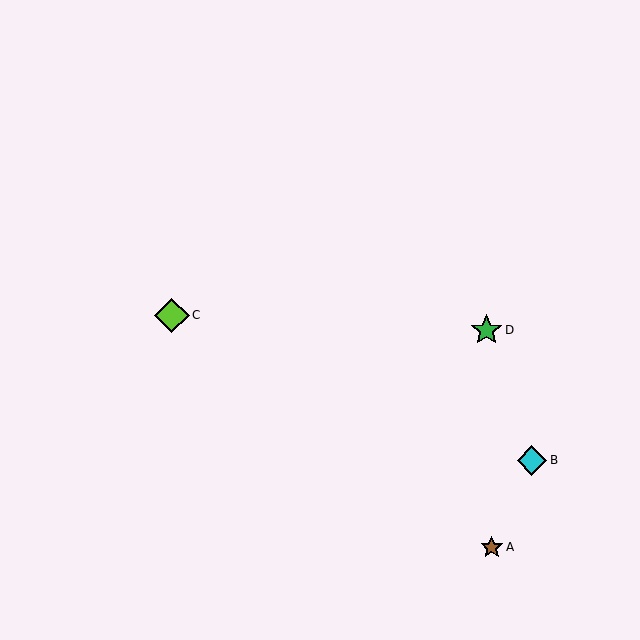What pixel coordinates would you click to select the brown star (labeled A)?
Click at (492, 547) to select the brown star A.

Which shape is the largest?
The lime diamond (labeled C) is the largest.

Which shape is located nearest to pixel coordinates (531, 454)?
The cyan diamond (labeled B) at (532, 460) is nearest to that location.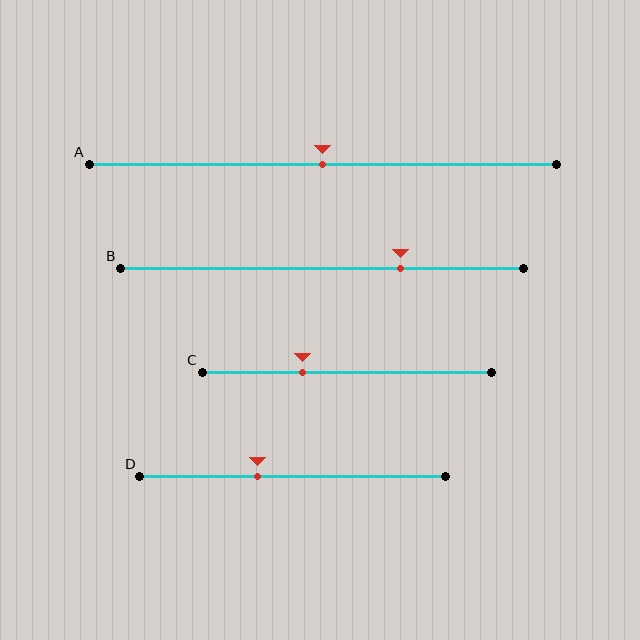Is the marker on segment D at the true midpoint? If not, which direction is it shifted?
No, the marker on segment D is shifted to the left by about 12% of the segment length.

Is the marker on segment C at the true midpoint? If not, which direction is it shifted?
No, the marker on segment C is shifted to the left by about 15% of the segment length.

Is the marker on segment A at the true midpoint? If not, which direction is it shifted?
Yes, the marker on segment A is at the true midpoint.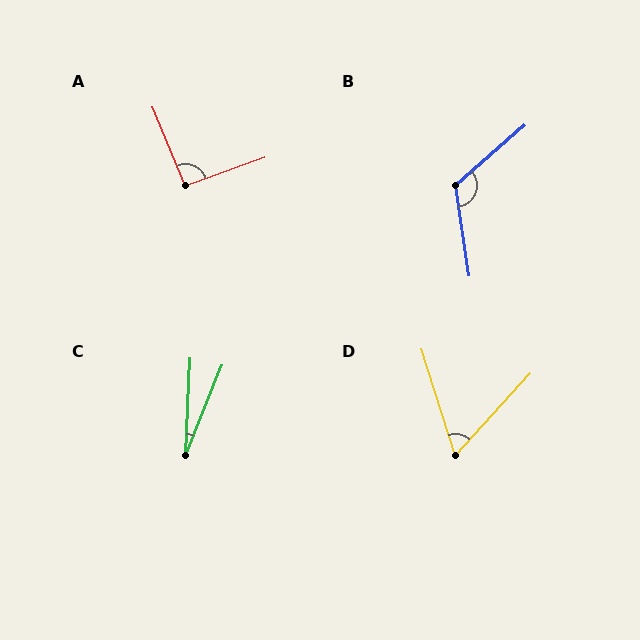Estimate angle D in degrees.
Approximately 60 degrees.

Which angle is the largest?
B, at approximately 122 degrees.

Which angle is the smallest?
C, at approximately 19 degrees.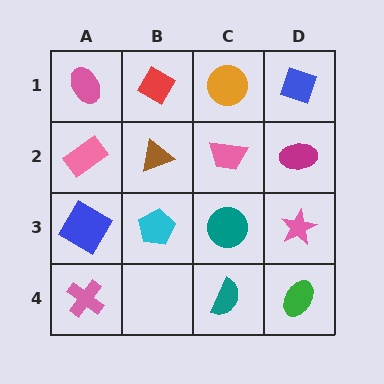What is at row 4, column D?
A green ellipse.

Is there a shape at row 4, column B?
No, that cell is empty.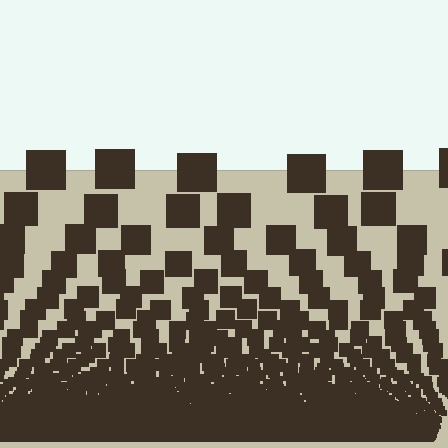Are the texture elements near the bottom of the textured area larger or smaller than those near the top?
Smaller. The gradient is inverted — elements near the bottom are smaller and denser.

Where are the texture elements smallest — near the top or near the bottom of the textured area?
Near the bottom.